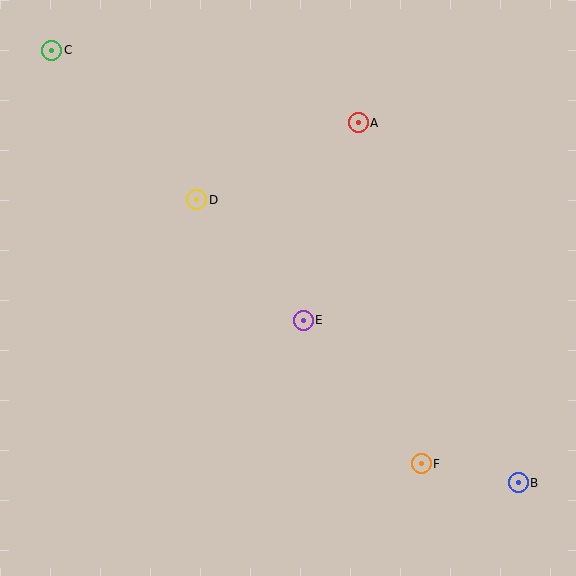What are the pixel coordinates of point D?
Point D is at (196, 200).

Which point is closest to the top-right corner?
Point A is closest to the top-right corner.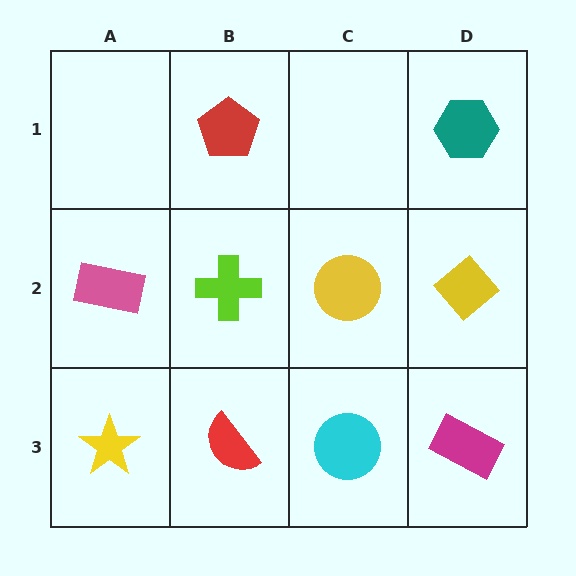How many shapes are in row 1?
2 shapes.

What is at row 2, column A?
A pink rectangle.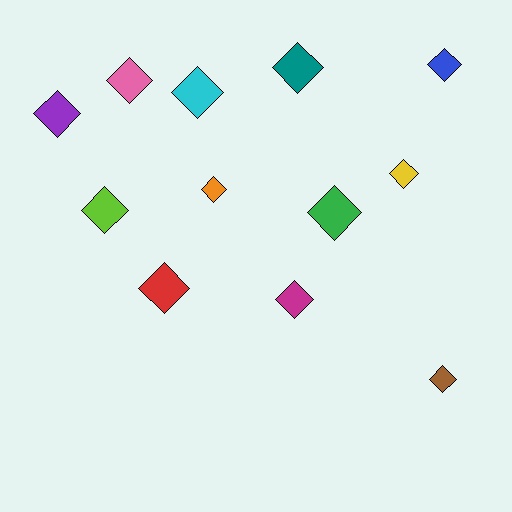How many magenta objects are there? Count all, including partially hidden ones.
There is 1 magenta object.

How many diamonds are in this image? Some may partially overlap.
There are 12 diamonds.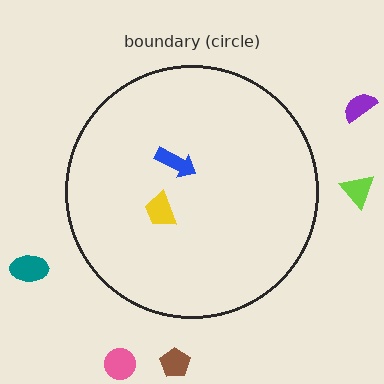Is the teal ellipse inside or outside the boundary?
Outside.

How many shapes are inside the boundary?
2 inside, 5 outside.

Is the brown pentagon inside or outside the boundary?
Outside.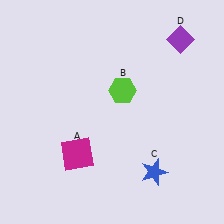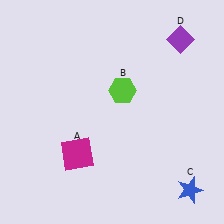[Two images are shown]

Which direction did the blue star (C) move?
The blue star (C) moved right.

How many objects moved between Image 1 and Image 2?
1 object moved between the two images.